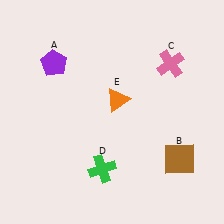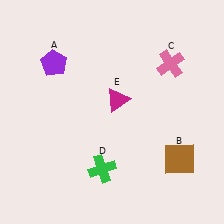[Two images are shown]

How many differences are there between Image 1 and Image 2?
There is 1 difference between the two images.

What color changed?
The triangle (E) changed from orange in Image 1 to magenta in Image 2.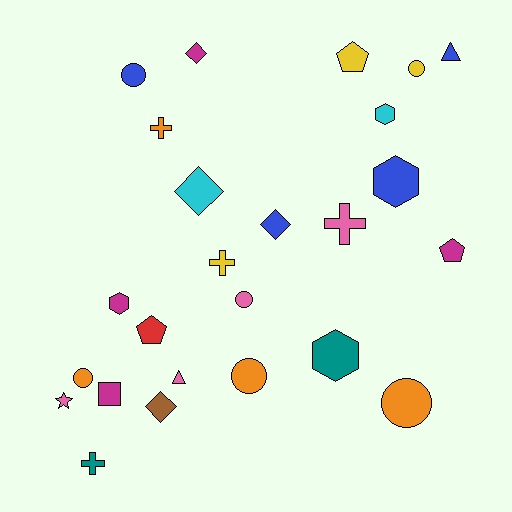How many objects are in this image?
There are 25 objects.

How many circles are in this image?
There are 6 circles.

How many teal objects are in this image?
There are 2 teal objects.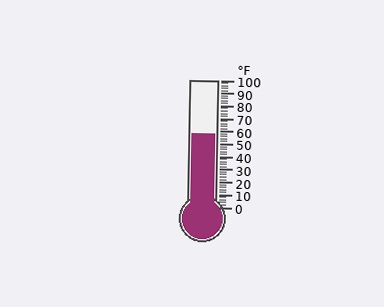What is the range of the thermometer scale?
The thermometer scale ranges from 0°F to 100°F.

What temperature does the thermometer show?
The thermometer shows approximately 58°F.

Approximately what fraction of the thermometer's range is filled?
The thermometer is filled to approximately 60% of its range.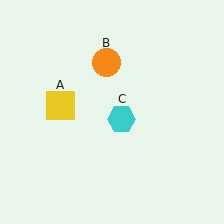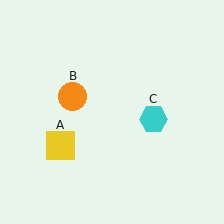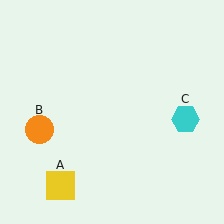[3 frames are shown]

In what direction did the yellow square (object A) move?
The yellow square (object A) moved down.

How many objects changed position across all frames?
3 objects changed position: yellow square (object A), orange circle (object B), cyan hexagon (object C).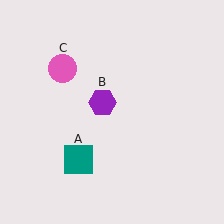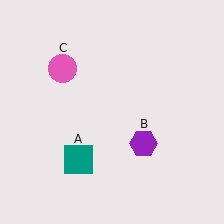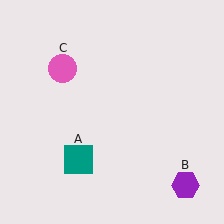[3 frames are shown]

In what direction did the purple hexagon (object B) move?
The purple hexagon (object B) moved down and to the right.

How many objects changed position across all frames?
1 object changed position: purple hexagon (object B).